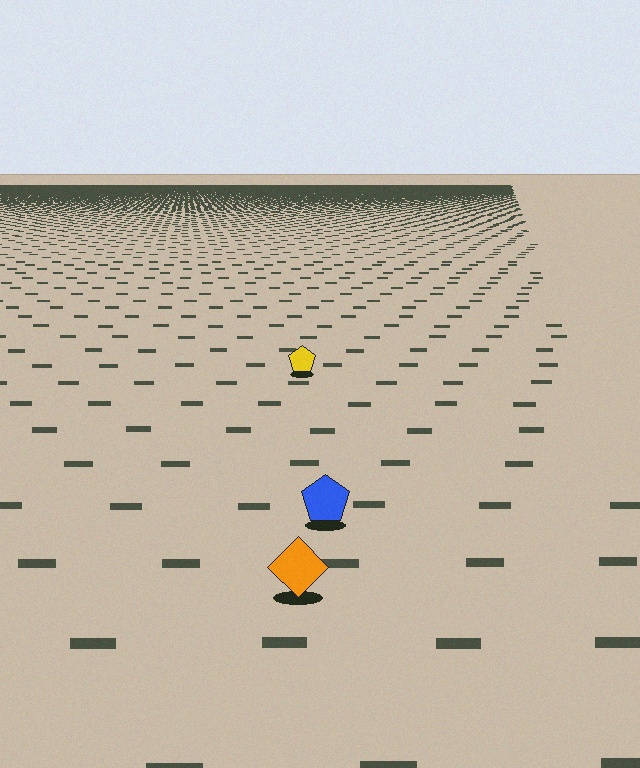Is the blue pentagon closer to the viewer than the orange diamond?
No. The orange diamond is closer — you can tell from the texture gradient: the ground texture is coarser near it.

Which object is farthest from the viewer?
The yellow pentagon is farthest from the viewer. It appears smaller and the ground texture around it is denser.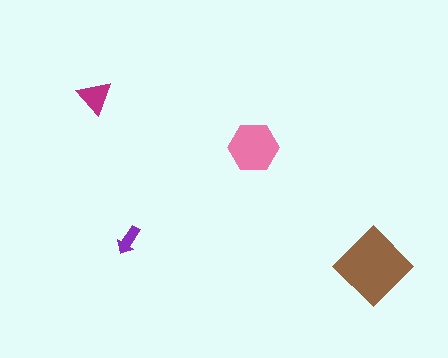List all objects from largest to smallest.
The brown diamond, the pink hexagon, the magenta triangle, the purple arrow.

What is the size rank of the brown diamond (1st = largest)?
1st.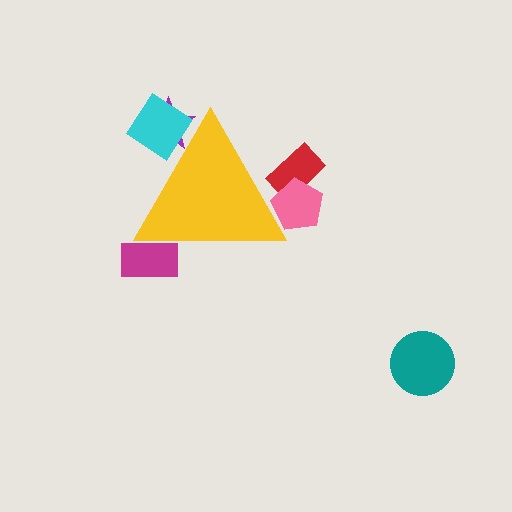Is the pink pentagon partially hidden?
Yes, the pink pentagon is partially hidden behind the yellow triangle.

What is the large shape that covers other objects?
A yellow triangle.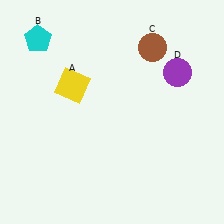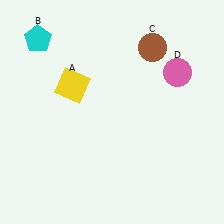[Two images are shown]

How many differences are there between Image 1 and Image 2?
There is 1 difference between the two images.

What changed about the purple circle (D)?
In Image 1, D is purple. In Image 2, it changed to pink.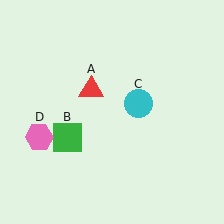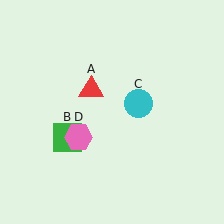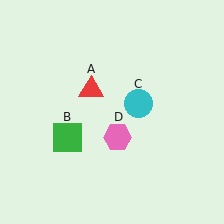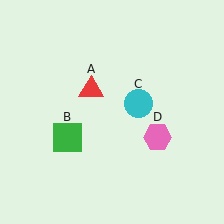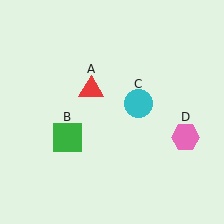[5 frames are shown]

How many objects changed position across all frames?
1 object changed position: pink hexagon (object D).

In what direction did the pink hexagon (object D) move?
The pink hexagon (object D) moved right.